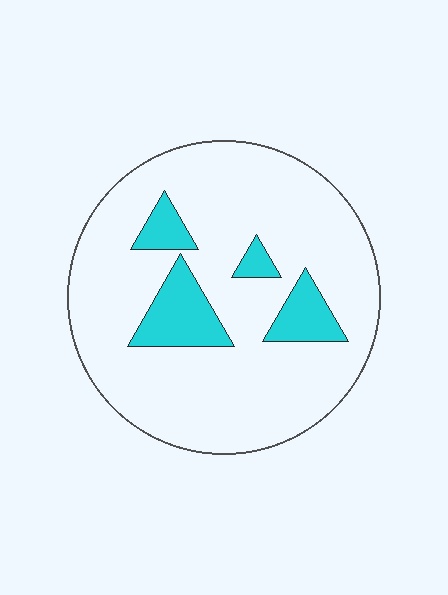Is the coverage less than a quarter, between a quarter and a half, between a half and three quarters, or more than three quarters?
Less than a quarter.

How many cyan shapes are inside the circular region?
4.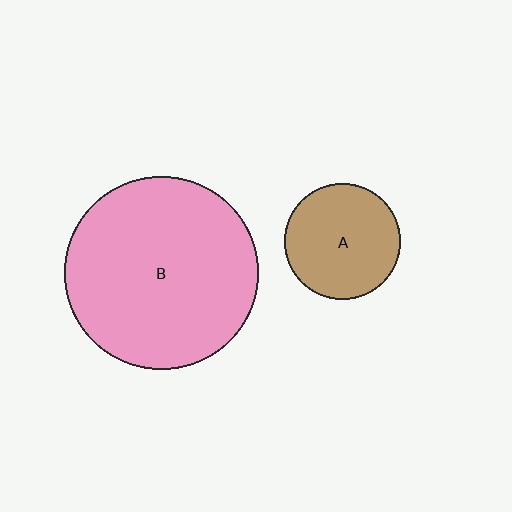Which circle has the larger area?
Circle B (pink).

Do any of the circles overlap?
No, none of the circles overlap.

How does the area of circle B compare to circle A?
Approximately 2.8 times.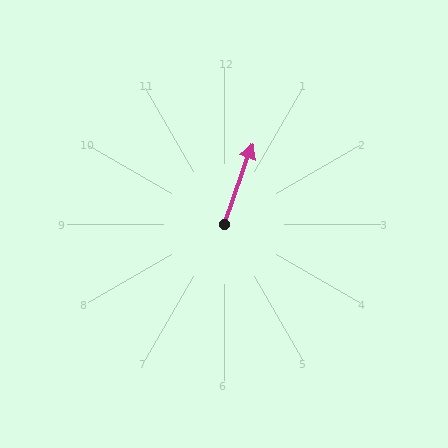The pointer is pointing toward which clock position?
Roughly 1 o'clock.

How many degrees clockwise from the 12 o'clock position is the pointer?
Approximately 20 degrees.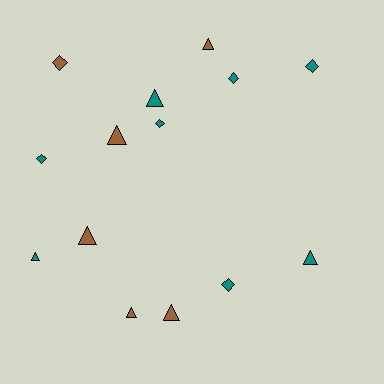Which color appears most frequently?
Teal, with 8 objects.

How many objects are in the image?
There are 14 objects.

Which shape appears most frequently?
Triangle, with 8 objects.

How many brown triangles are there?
There are 5 brown triangles.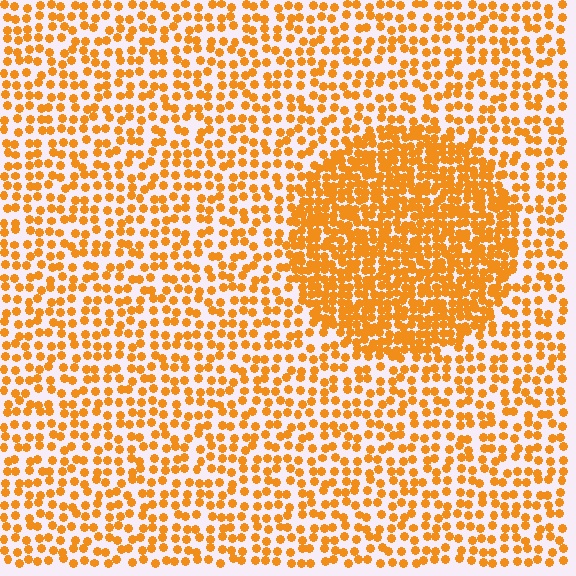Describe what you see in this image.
The image contains small orange elements arranged at two different densities. A circle-shaped region is visible where the elements are more densely packed than the surrounding area.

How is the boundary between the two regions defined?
The boundary is defined by a change in element density (approximately 2.1x ratio). All elements are the same color, size, and shape.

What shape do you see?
I see a circle.